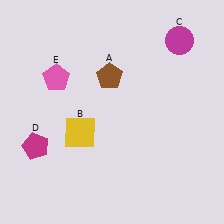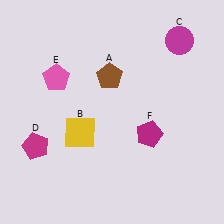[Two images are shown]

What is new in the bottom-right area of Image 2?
A magenta pentagon (F) was added in the bottom-right area of Image 2.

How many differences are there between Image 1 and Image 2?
There is 1 difference between the two images.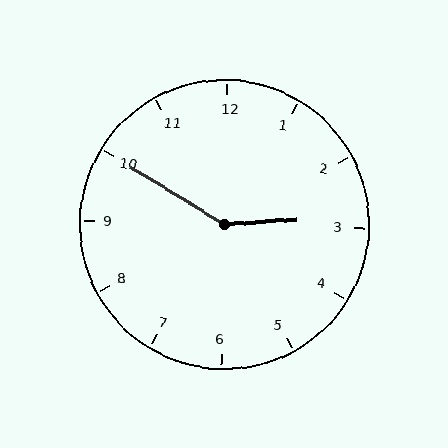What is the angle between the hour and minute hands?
Approximately 145 degrees.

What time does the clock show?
2:50.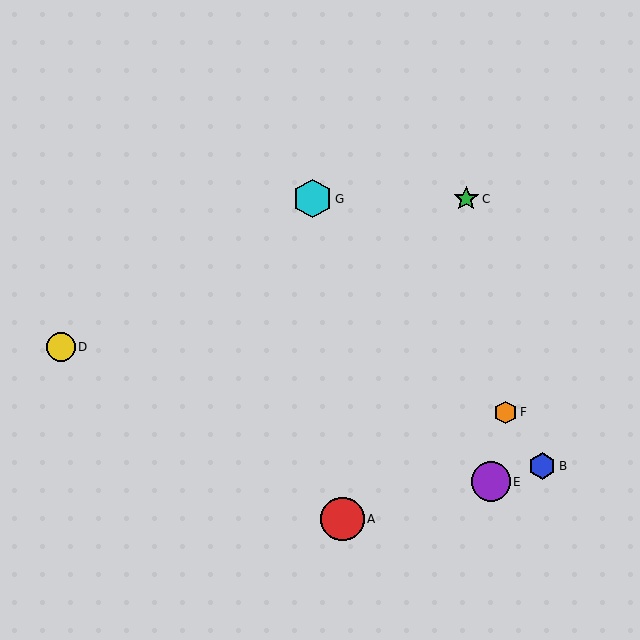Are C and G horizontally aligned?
Yes, both are at y≈199.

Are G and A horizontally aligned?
No, G is at y≈199 and A is at y≈519.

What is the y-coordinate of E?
Object E is at y≈482.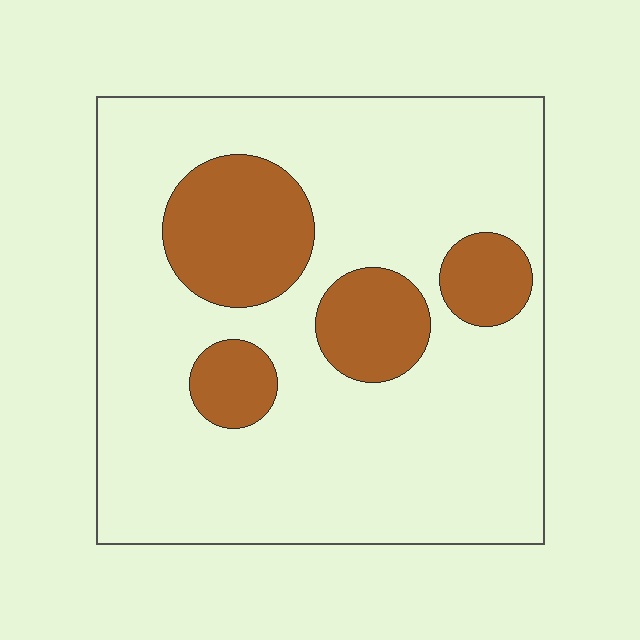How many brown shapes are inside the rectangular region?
4.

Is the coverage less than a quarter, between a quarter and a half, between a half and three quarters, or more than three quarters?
Less than a quarter.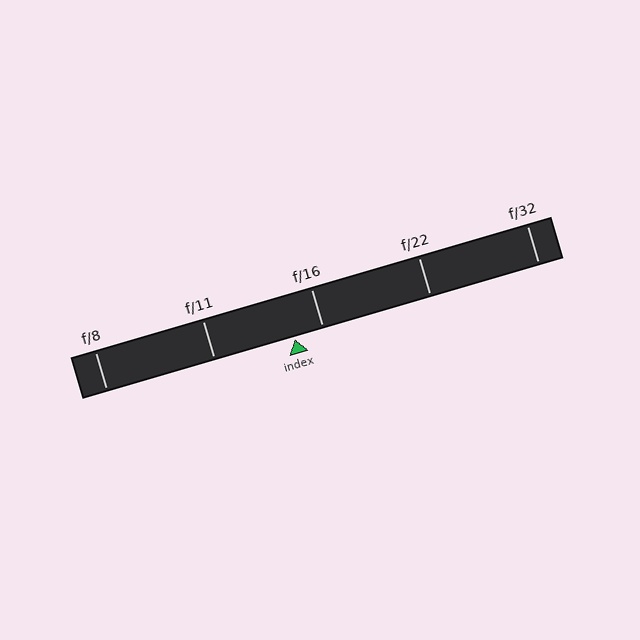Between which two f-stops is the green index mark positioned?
The index mark is between f/11 and f/16.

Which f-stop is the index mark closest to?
The index mark is closest to f/16.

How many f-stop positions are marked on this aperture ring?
There are 5 f-stop positions marked.